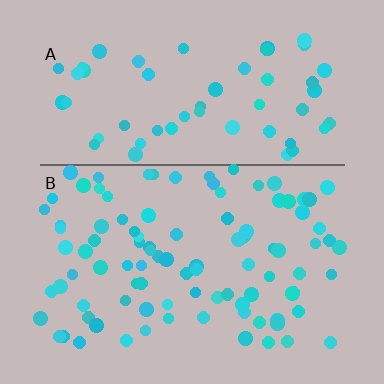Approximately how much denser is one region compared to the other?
Approximately 1.6× — region B over region A.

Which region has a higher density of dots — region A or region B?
B (the bottom).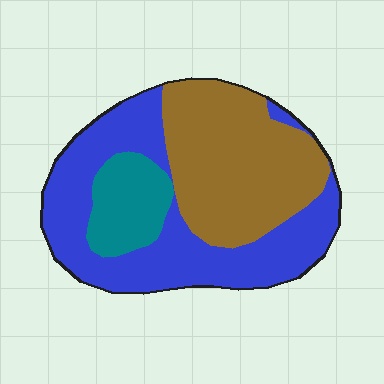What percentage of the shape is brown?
Brown covers roughly 40% of the shape.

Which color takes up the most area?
Blue, at roughly 45%.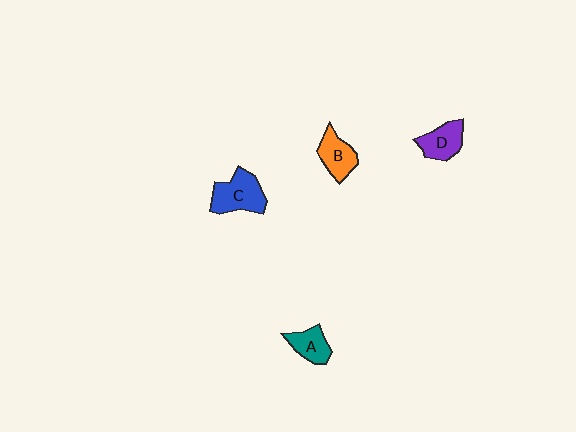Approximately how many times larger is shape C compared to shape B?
Approximately 1.3 times.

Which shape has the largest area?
Shape C (blue).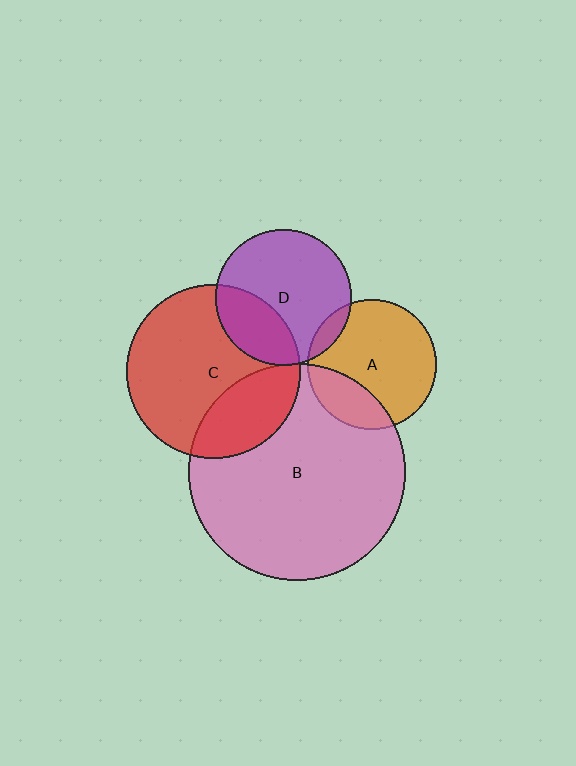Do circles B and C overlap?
Yes.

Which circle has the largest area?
Circle B (pink).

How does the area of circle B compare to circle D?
Approximately 2.5 times.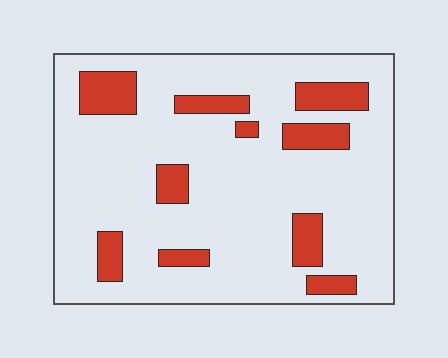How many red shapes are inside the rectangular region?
10.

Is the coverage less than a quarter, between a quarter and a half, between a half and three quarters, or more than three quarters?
Less than a quarter.